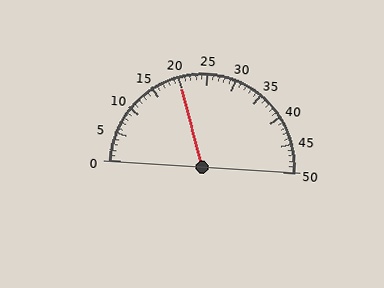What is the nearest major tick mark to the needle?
The nearest major tick mark is 20.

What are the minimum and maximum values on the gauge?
The gauge ranges from 0 to 50.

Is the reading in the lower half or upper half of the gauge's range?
The reading is in the lower half of the range (0 to 50).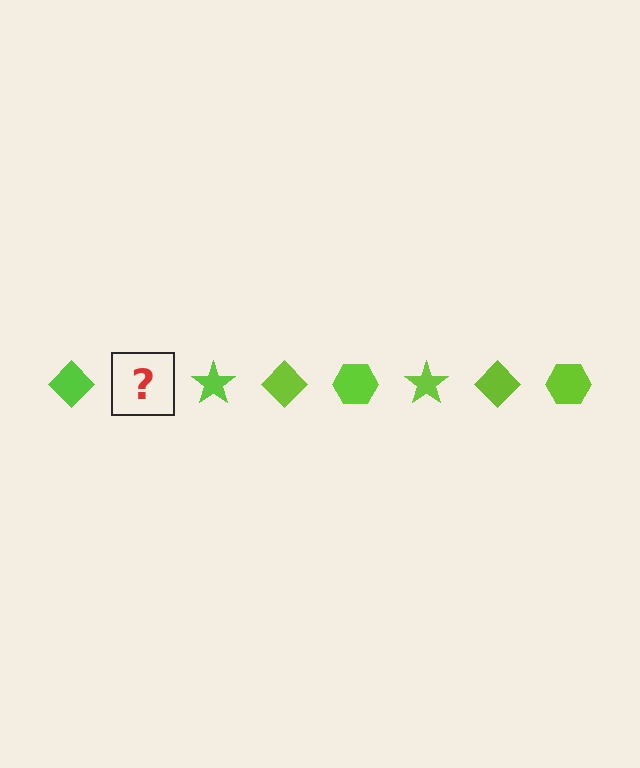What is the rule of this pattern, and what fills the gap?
The rule is that the pattern cycles through diamond, hexagon, star shapes in lime. The gap should be filled with a lime hexagon.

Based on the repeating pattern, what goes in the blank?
The blank should be a lime hexagon.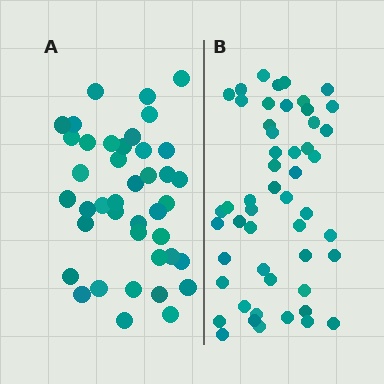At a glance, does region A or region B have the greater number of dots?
Region B (the right region) has more dots.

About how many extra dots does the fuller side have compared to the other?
Region B has roughly 10 or so more dots than region A.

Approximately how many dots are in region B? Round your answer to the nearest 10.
About 50 dots. (The exact count is 51, which rounds to 50.)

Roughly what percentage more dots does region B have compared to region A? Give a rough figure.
About 25% more.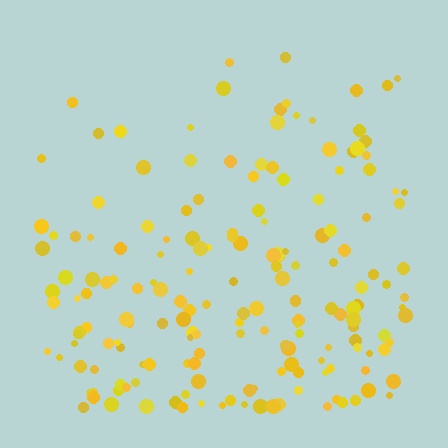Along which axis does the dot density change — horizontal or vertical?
Vertical.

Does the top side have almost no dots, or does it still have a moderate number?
Still a moderate number, just noticeably fewer than the bottom.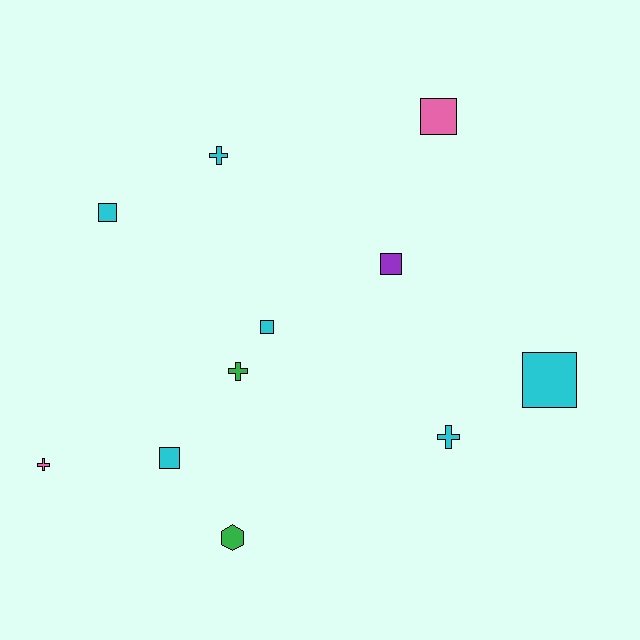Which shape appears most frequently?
Square, with 6 objects.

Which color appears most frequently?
Cyan, with 6 objects.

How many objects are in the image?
There are 11 objects.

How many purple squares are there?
There is 1 purple square.